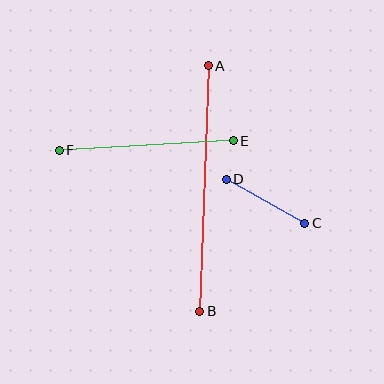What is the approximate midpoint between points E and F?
The midpoint is at approximately (146, 146) pixels.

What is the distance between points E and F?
The distance is approximately 174 pixels.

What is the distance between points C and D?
The distance is approximately 90 pixels.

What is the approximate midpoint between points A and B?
The midpoint is at approximately (204, 188) pixels.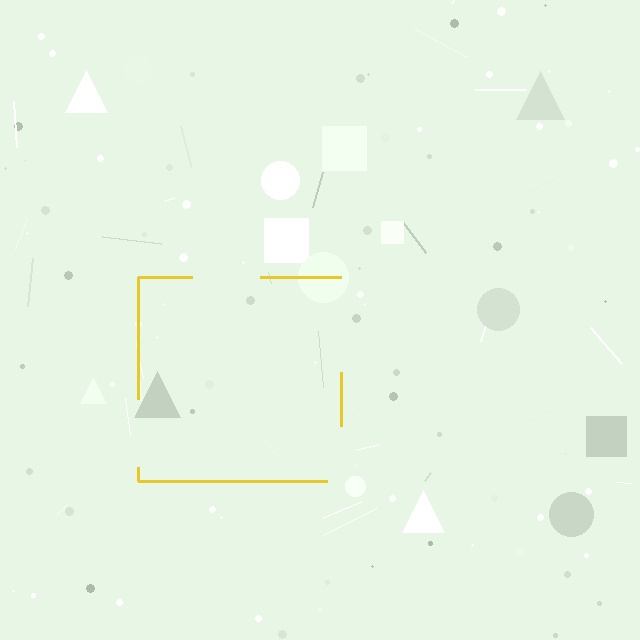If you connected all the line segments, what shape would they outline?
They would outline a square.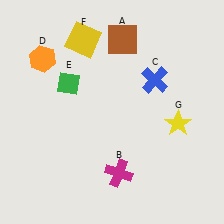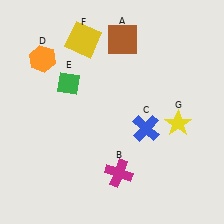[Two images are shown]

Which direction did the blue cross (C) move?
The blue cross (C) moved down.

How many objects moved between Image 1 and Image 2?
1 object moved between the two images.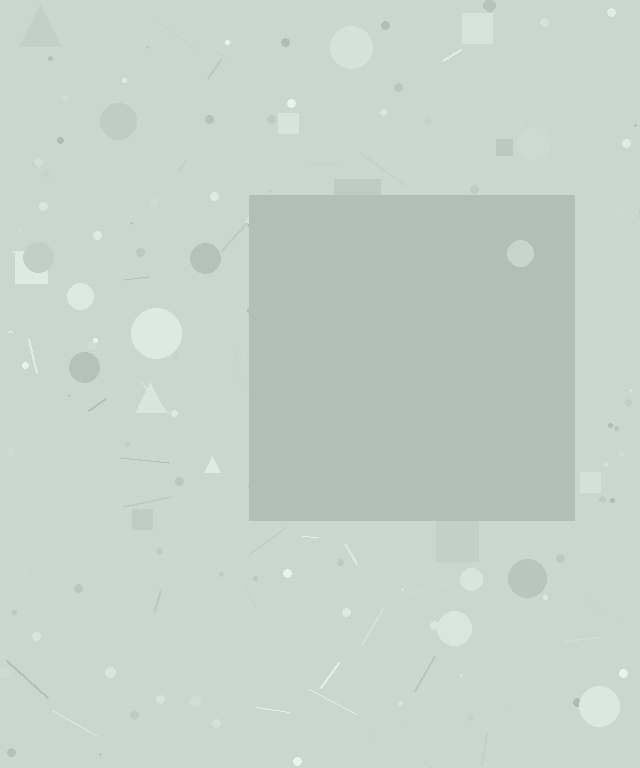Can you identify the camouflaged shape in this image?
The camouflaged shape is a square.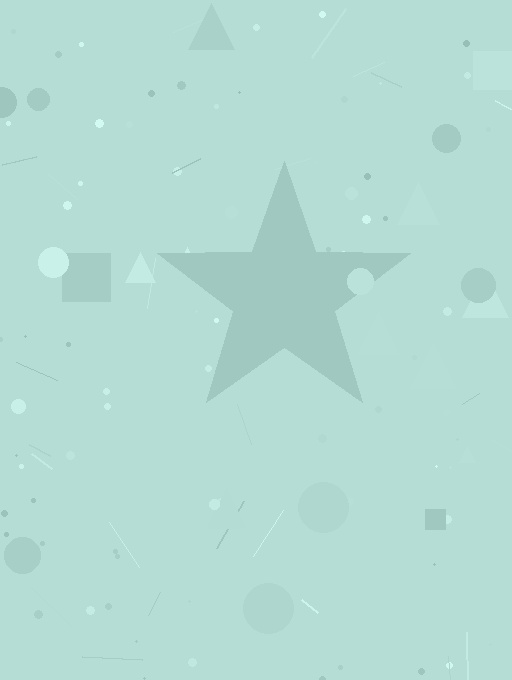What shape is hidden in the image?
A star is hidden in the image.